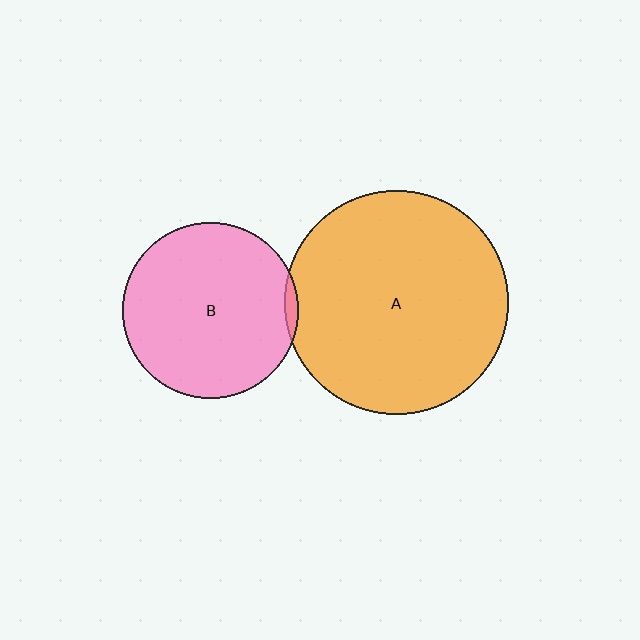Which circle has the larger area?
Circle A (orange).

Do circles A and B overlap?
Yes.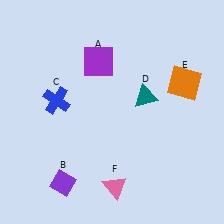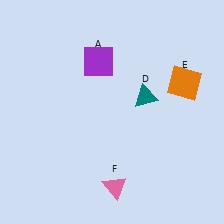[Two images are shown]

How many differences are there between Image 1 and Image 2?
There are 2 differences between the two images.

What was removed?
The purple diamond (B), the blue cross (C) were removed in Image 2.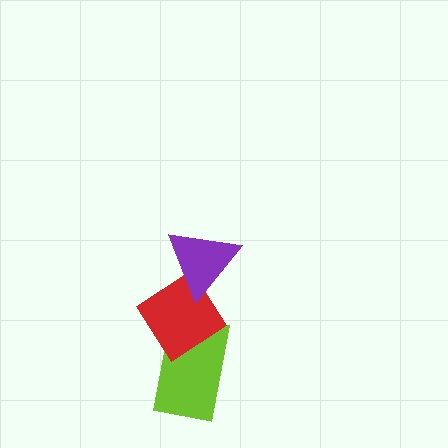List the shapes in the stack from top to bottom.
From top to bottom: the purple triangle, the red diamond, the lime rectangle.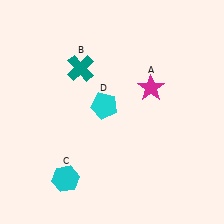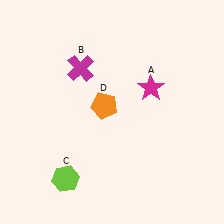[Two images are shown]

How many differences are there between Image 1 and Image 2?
There are 3 differences between the two images.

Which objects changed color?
B changed from teal to magenta. C changed from cyan to lime. D changed from cyan to orange.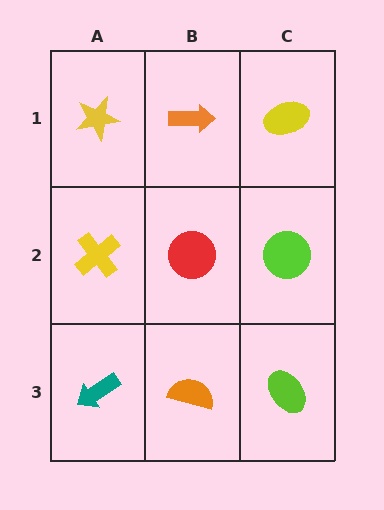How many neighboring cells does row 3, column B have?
3.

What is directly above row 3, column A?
A yellow cross.